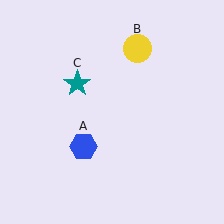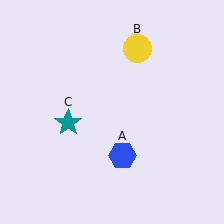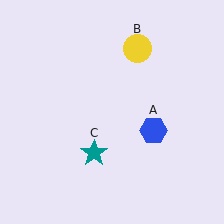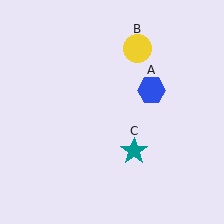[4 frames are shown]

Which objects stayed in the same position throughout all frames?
Yellow circle (object B) remained stationary.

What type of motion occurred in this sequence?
The blue hexagon (object A), teal star (object C) rotated counterclockwise around the center of the scene.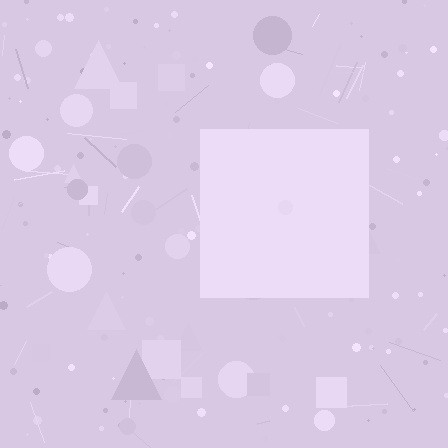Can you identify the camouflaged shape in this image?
The camouflaged shape is a square.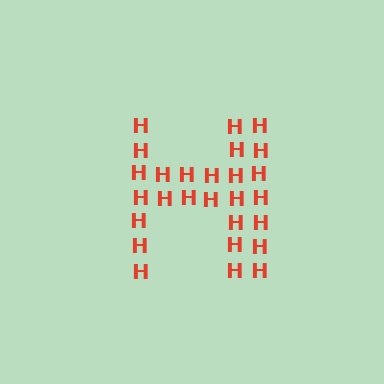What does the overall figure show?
The overall figure shows the letter H.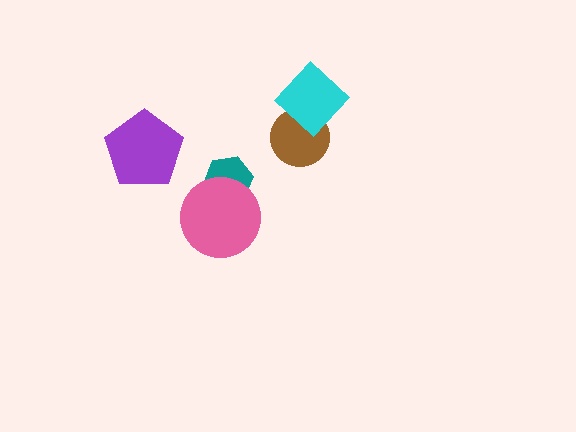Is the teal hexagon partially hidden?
Yes, it is partially covered by another shape.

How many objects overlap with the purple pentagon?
0 objects overlap with the purple pentagon.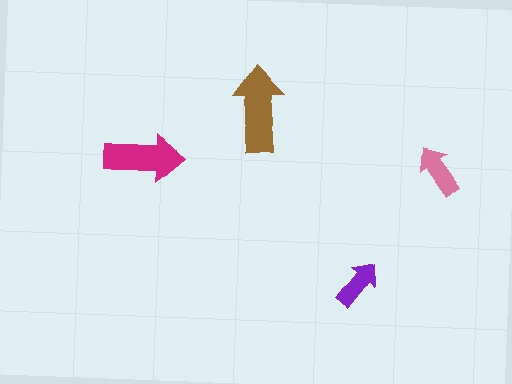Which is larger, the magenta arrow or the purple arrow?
The magenta one.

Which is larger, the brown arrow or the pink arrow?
The brown one.